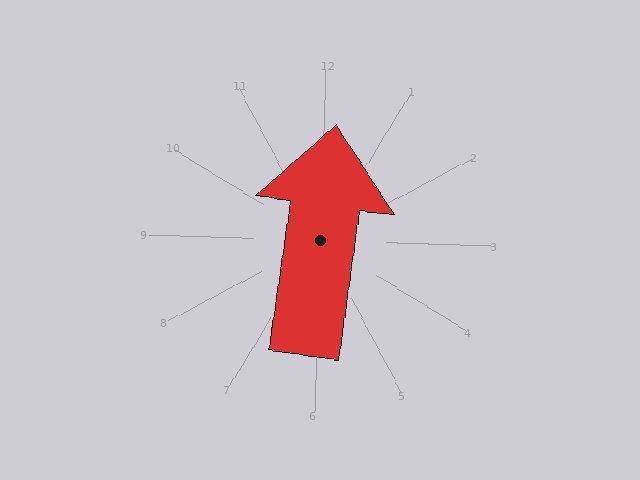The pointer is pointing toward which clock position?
Roughly 12 o'clock.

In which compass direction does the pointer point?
North.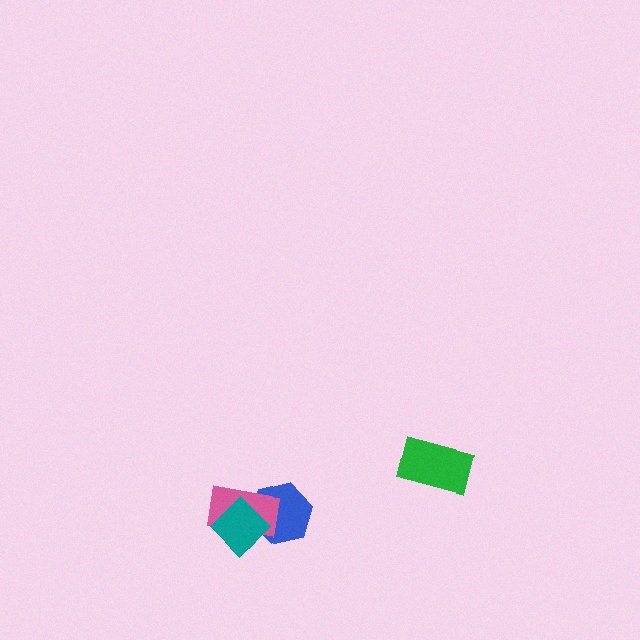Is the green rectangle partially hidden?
No, no other shape covers it.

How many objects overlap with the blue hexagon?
2 objects overlap with the blue hexagon.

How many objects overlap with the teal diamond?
2 objects overlap with the teal diamond.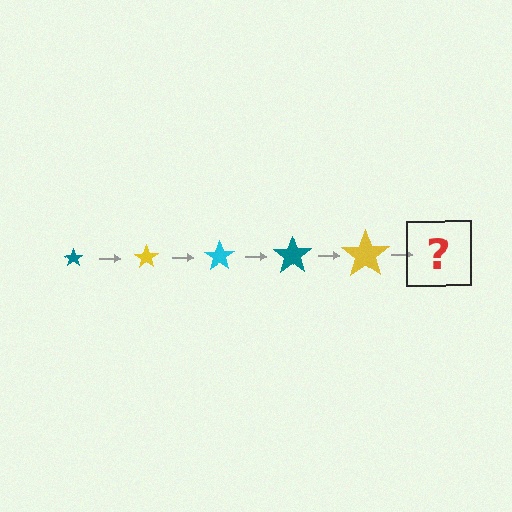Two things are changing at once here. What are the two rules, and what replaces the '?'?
The two rules are that the star grows larger each step and the color cycles through teal, yellow, and cyan. The '?' should be a cyan star, larger than the previous one.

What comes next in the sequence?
The next element should be a cyan star, larger than the previous one.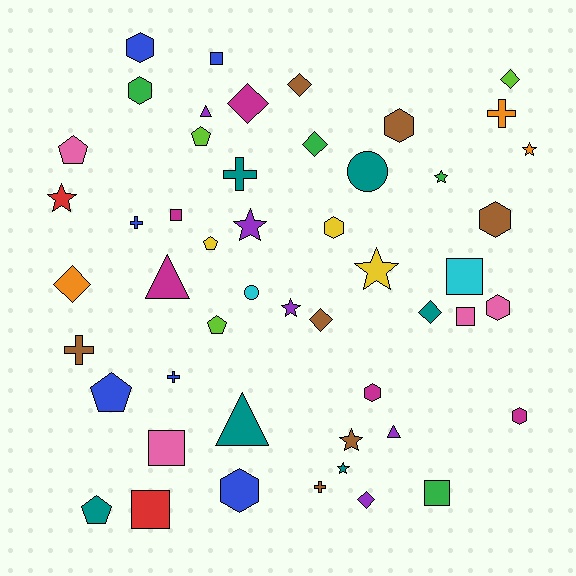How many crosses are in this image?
There are 6 crosses.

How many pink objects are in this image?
There are 4 pink objects.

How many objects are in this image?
There are 50 objects.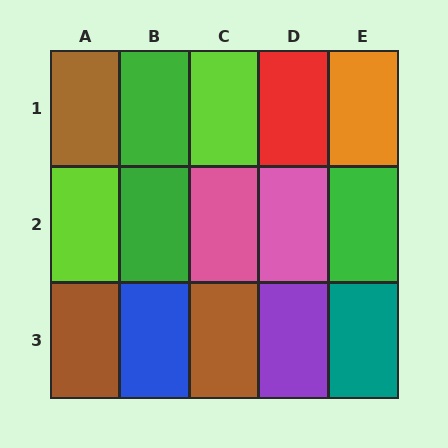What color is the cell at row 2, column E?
Green.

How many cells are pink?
2 cells are pink.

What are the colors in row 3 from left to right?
Brown, blue, brown, purple, teal.